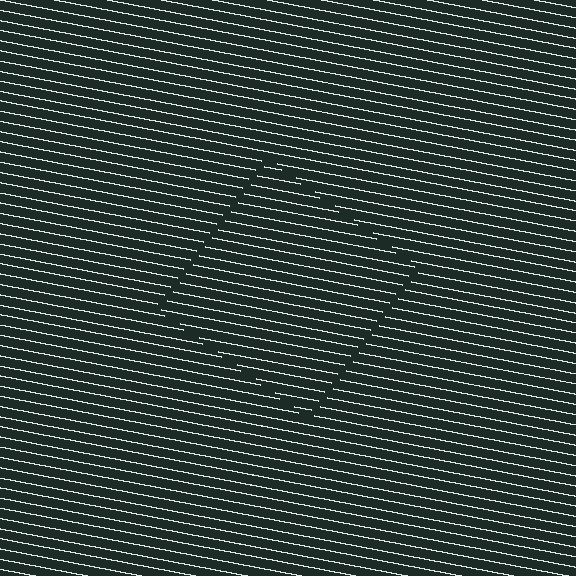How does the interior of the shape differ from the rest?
The interior of the shape contains the same grating, shifted by half a period — the contour is defined by the phase discontinuity where line-ends from the inner and outer gratings abut.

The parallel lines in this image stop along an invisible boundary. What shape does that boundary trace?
An illusory square. The interior of the shape contains the same grating, shifted by half a period — the contour is defined by the phase discontinuity where line-ends from the inner and outer gratings abut.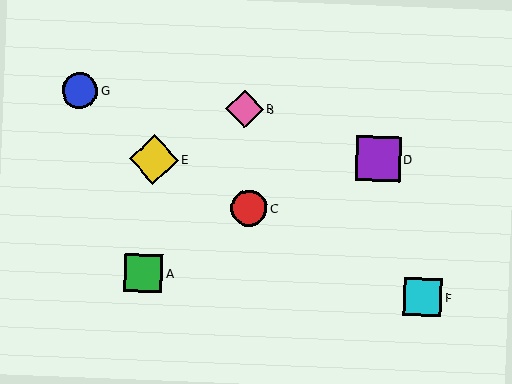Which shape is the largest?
The yellow diamond (labeled E) is the largest.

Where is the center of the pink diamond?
The center of the pink diamond is at (244, 109).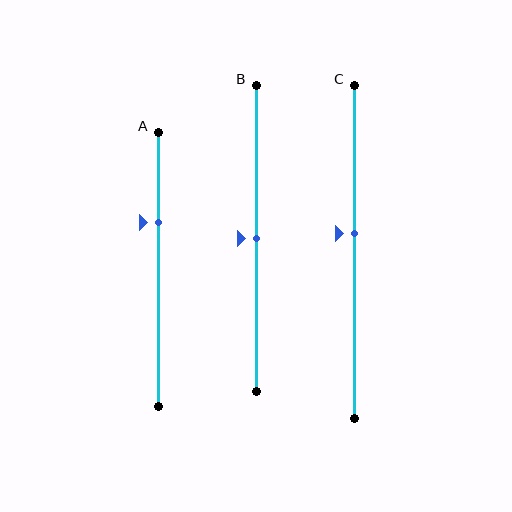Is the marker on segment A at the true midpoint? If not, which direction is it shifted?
No, the marker on segment A is shifted upward by about 17% of the segment length.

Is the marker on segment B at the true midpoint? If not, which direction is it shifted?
Yes, the marker on segment B is at the true midpoint.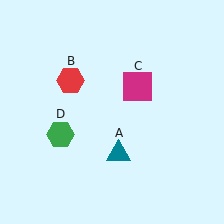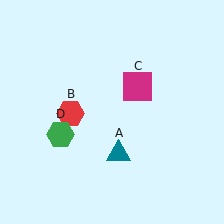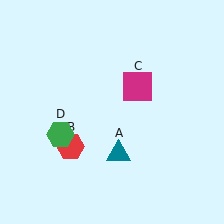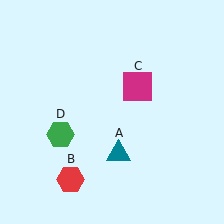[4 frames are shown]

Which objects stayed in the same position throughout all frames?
Teal triangle (object A) and magenta square (object C) and green hexagon (object D) remained stationary.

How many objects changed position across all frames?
1 object changed position: red hexagon (object B).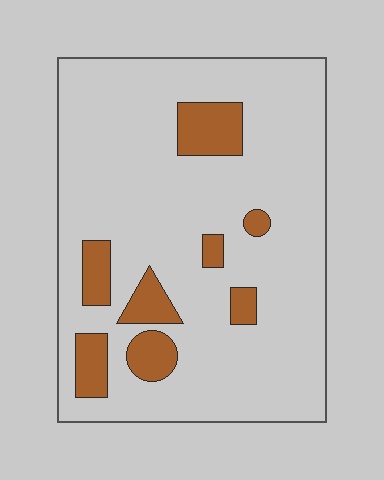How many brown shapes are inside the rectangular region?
8.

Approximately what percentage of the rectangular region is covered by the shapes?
Approximately 15%.